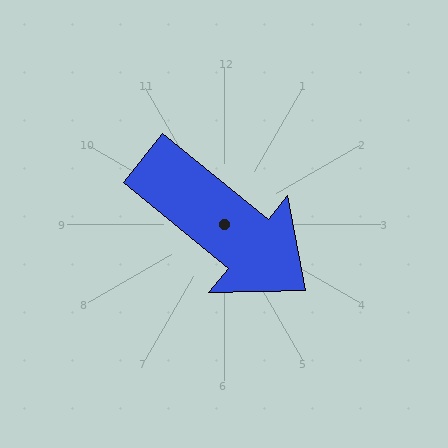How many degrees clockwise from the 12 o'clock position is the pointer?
Approximately 129 degrees.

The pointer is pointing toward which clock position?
Roughly 4 o'clock.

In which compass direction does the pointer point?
Southeast.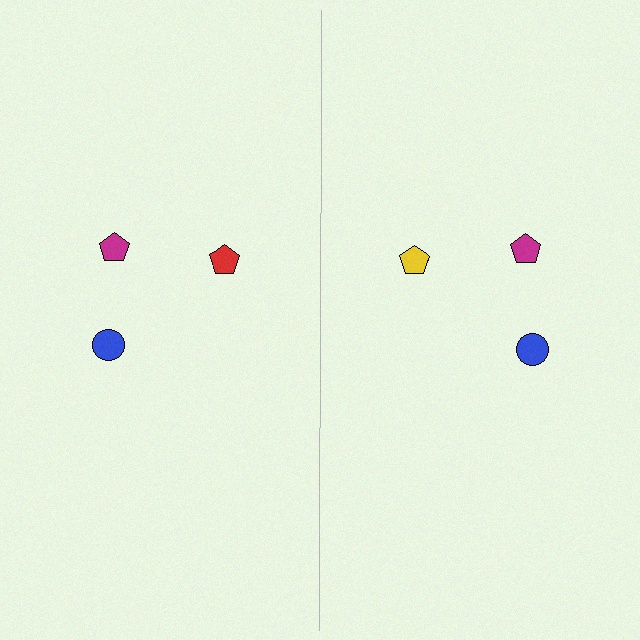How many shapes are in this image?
There are 6 shapes in this image.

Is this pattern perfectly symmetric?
No, the pattern is not perfectly symmetric. The yellow pentagon on the right side breaks the symmetry — its mirror counterpart is red.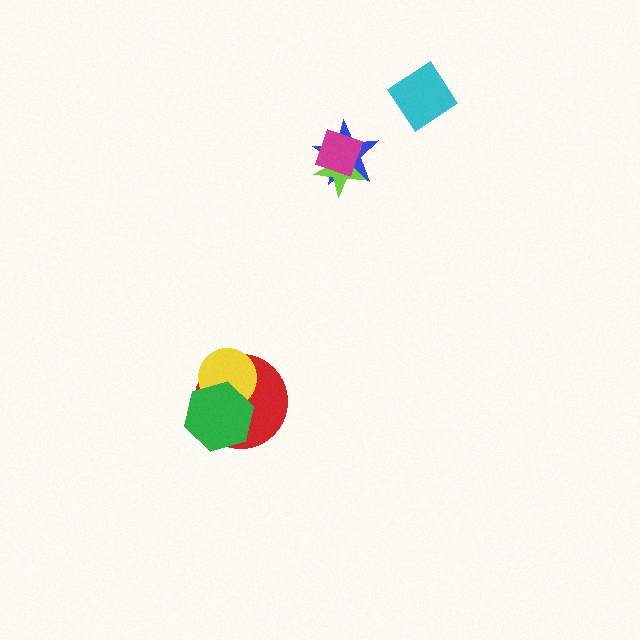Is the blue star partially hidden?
Yes, it is partially covered by another shape.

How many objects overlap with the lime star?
2 objects overlap with the lime star.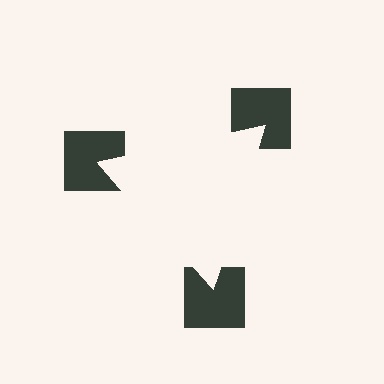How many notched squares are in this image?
There are 3 — one at each vertex of the illusory triangle.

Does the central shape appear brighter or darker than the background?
It typically appears slightly brighter than the background, even though no actual brightness change is drawn.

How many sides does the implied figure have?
3 sides.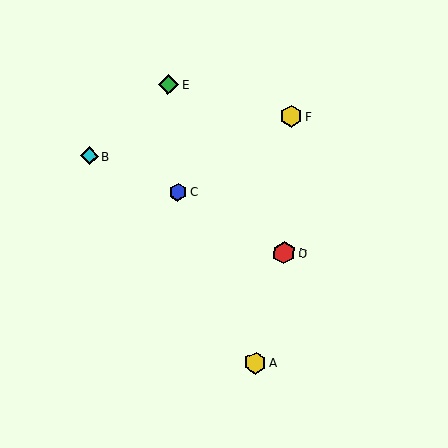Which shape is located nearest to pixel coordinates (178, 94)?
The green diamond (labeled E) at (168, 85) is nearest to that location.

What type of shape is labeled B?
Shape B is a cyan diamond.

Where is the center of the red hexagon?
The center of the red hexagon is at (284, 253).